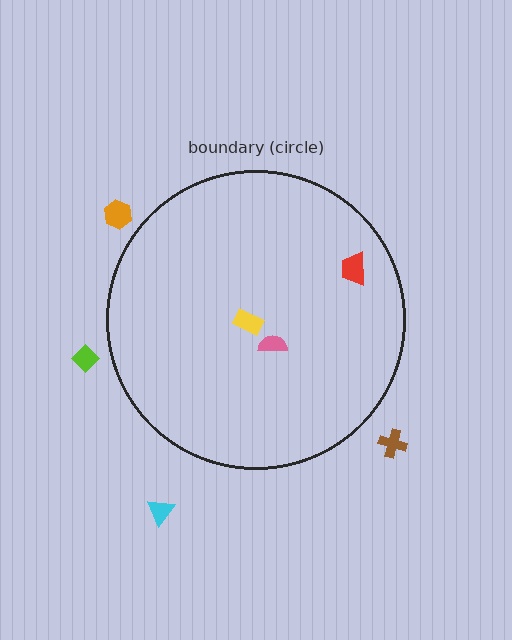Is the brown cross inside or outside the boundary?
Outside.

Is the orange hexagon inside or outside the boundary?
Outside.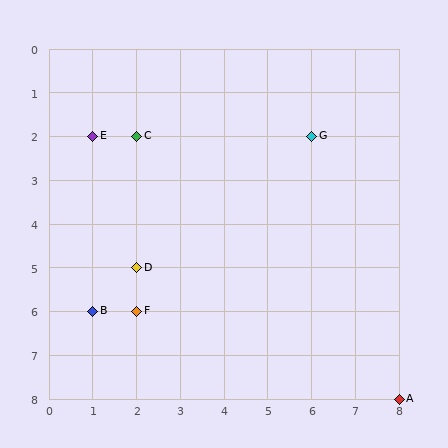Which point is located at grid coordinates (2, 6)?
Point F is at (2, 6).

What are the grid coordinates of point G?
Point G is at grid coordinates (6, 2).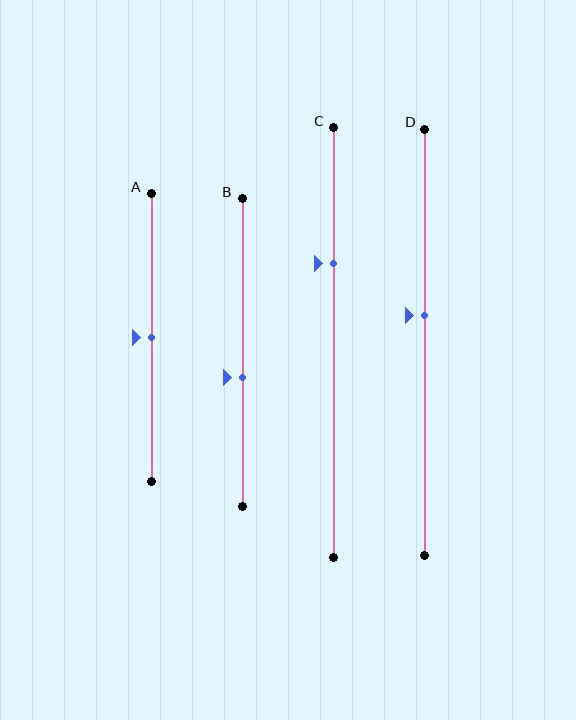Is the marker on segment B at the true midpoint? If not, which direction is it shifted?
No, the marker on segment B is shifted downward by about 8% of the segment length.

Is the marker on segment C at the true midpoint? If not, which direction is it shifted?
No, the marker on segment C is shifted upward by about 18% of the segment length.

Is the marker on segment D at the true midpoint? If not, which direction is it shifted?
No, the marker on segment D is shifted upward by about 6% of the segment length.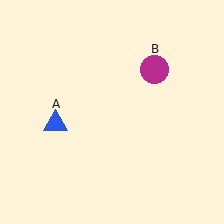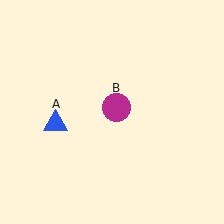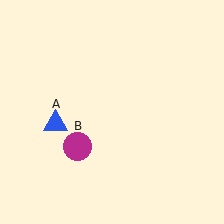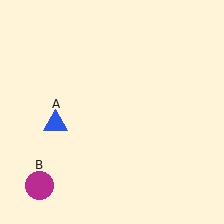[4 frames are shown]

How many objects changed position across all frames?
1 object changed position: magenta circle (object B).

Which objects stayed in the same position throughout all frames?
Blue triangle (object A) remained stationary.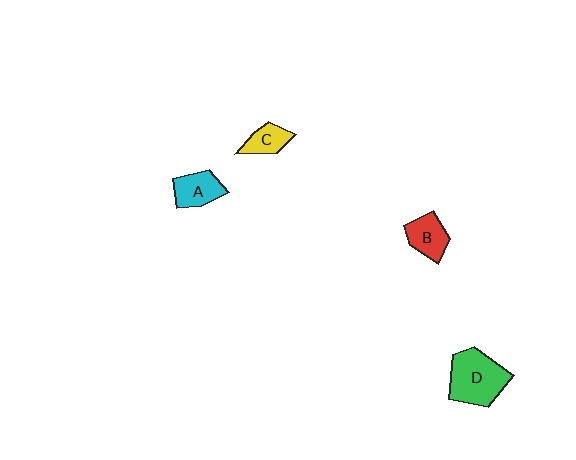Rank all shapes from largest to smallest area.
From largest to smallest: D (green), A (cyan), B (red), C (yellow).